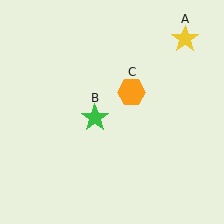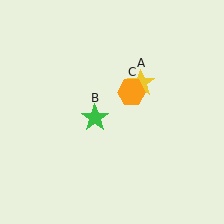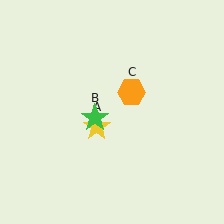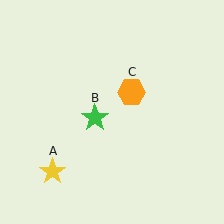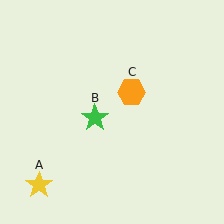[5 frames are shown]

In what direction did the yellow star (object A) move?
The yellow star (object A) moved down and to the left.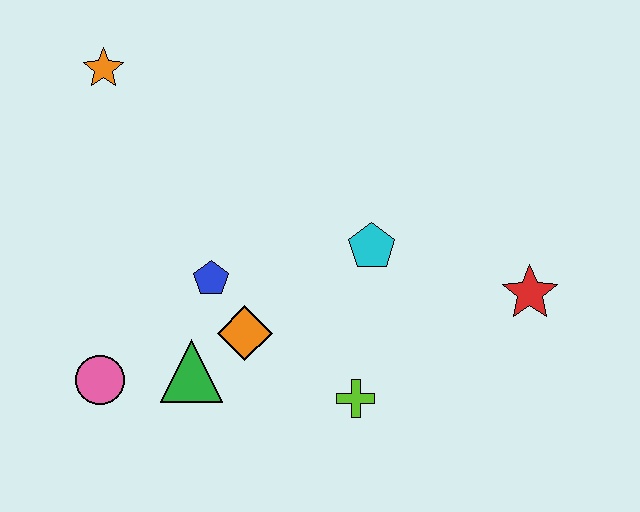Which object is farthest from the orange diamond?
The orange star is farthest from the orange diamond.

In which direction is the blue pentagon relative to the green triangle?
The blue pentagon is above the green triangle.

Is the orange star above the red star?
Yes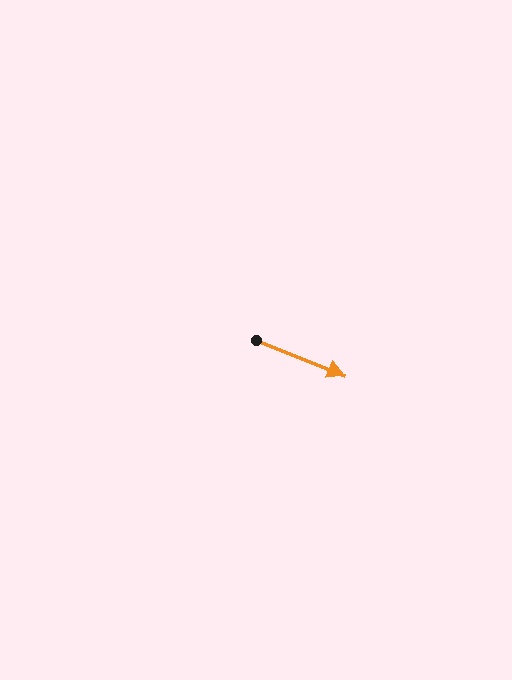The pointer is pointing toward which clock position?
Roughly 4 o'clock.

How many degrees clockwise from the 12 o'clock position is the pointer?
Approximately 112 degrees.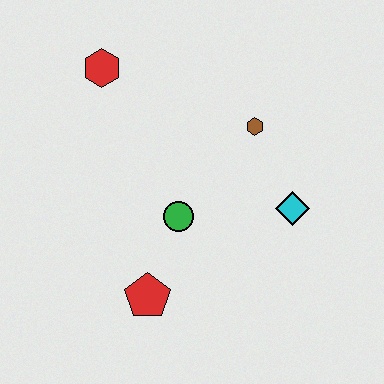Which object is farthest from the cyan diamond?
The red hexagon is farthest from the cyan diamond.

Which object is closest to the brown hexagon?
The cyan diamond is closest to the brown hexagon.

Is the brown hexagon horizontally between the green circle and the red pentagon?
No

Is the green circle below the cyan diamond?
Yes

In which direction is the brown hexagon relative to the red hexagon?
The brown hexagon is to the right of the red hexagon.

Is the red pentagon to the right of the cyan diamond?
No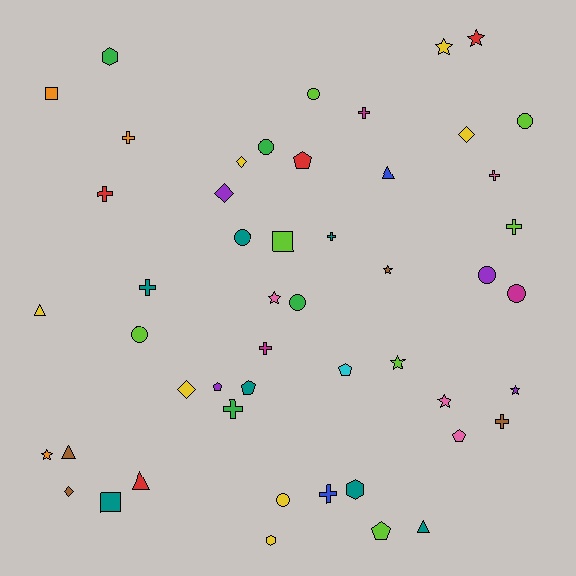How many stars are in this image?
There are 8 stars.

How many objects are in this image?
There are 50 objects.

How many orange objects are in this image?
There are 3 orange objects.